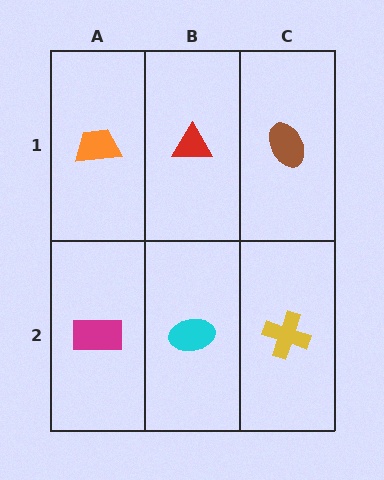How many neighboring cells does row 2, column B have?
3.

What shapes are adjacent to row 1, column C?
A yellow cross (row 2, column C), a red triangle (row 1, column B).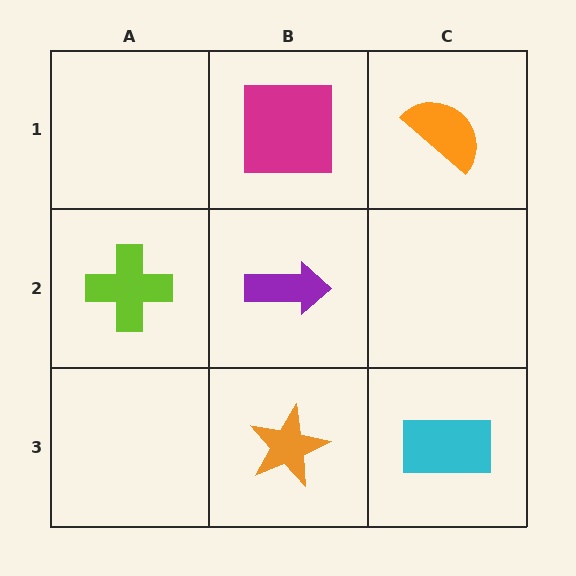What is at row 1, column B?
A magenta square.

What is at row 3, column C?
A cyan rectangle.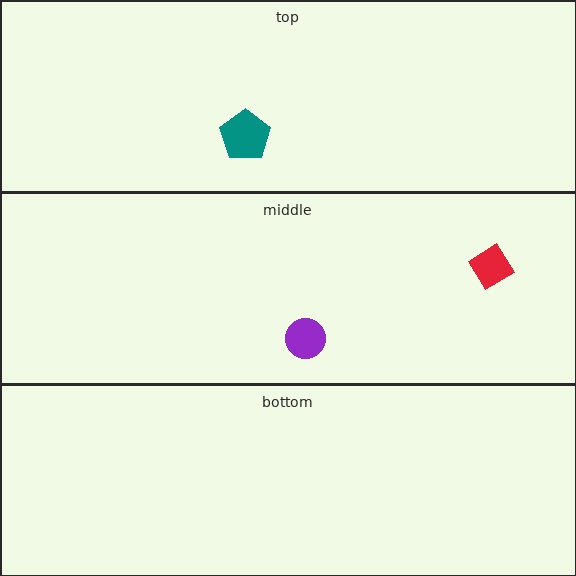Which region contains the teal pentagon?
The top region.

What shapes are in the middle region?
The red diamond, the purple circle.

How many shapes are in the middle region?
2.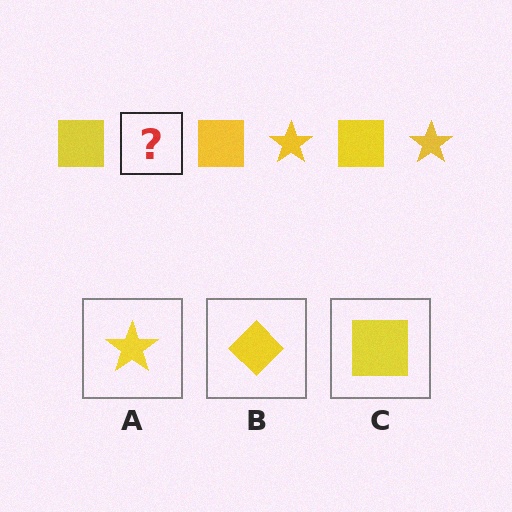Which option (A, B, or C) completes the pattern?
A.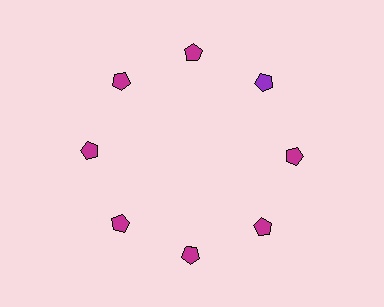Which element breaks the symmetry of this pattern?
The purple pentagon at roughly the 2 o'clock position breaks the symmetry. All other shapes are magenta pentagons.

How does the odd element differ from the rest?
It has a different color: purple instead of magenta.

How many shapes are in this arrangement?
There are 8 shapes arranged in a ring pattern.